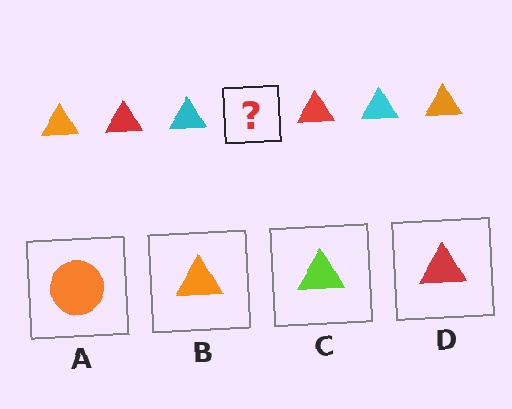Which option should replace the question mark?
Option B.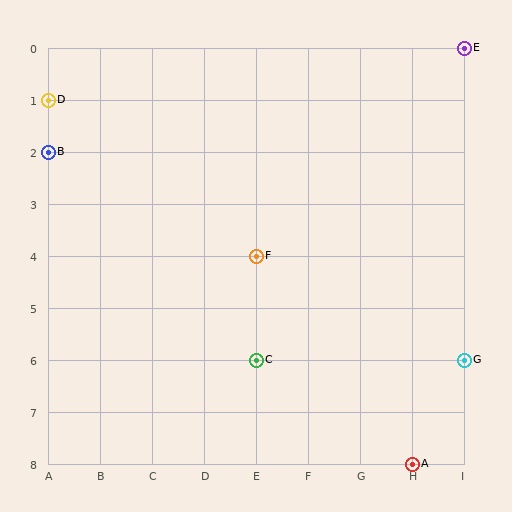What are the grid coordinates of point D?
Point D is at grid coordinates (A, 1).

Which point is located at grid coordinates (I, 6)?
Point G is at (I, 6).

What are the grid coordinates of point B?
Point B is at grid coordinates (A, 2).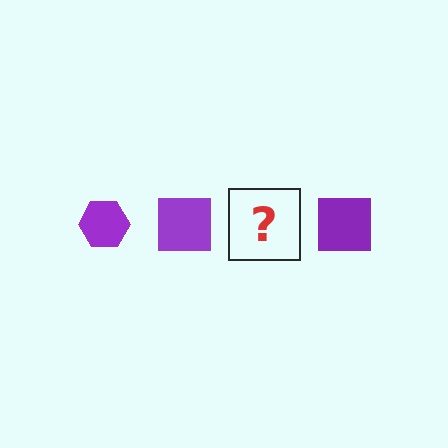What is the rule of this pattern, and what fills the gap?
The rule is that the pattern cycles through hexagon, square shapes in purple. The gap should be filled with a purple hexagon.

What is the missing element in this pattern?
The missing element is a purple hexagon.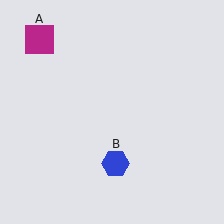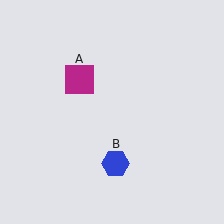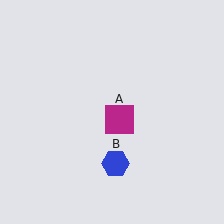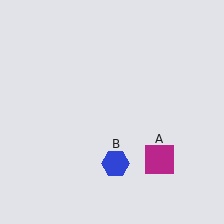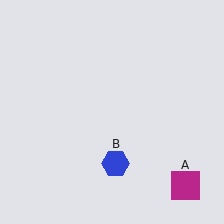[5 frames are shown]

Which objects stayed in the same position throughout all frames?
Blue hexagon (object B) remained stationary.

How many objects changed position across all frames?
1 object changed position: magenta square (object A).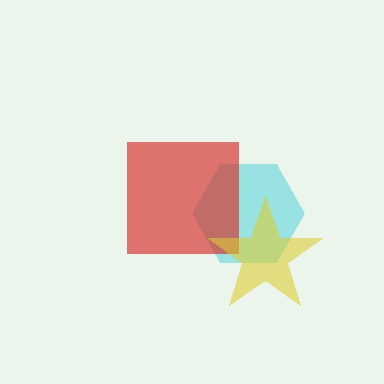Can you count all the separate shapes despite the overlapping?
Yes, there are 3 separate shapes.